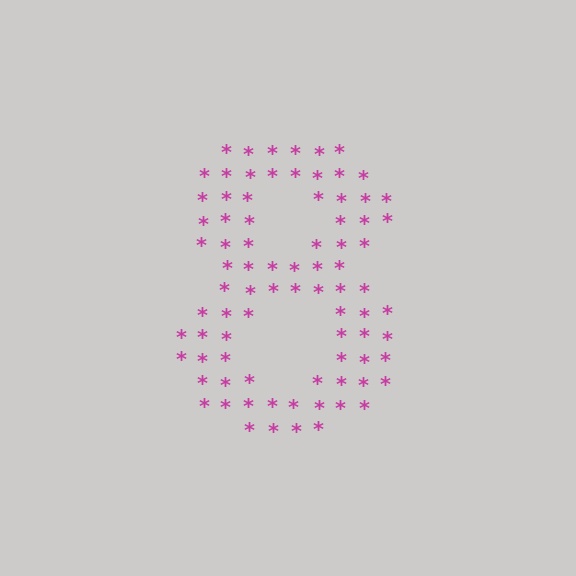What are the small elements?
The small elements are asterisks.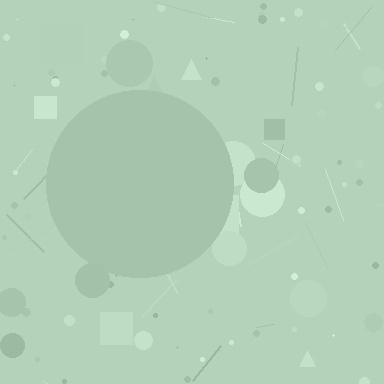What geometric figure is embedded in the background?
A circle is embedded in the background.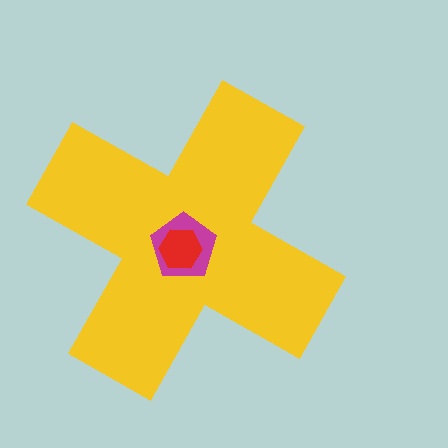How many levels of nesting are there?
3.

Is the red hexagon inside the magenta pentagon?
Yes.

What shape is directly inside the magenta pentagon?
The red hexagon.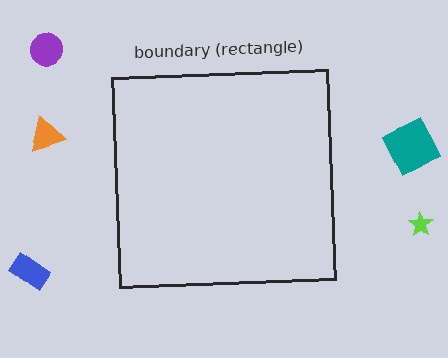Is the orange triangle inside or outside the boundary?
Outside.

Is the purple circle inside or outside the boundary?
Outside.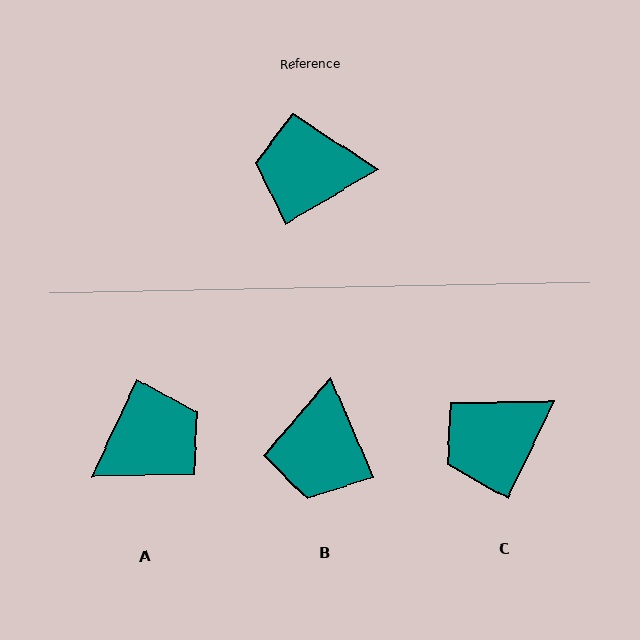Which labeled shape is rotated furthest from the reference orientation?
A, about 145 degrees away.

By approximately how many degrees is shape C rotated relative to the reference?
Approximately 34 degrees counter-clockwise.